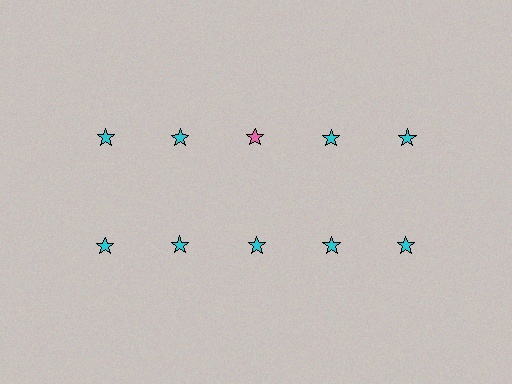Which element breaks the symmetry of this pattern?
The pink star in the top row, center column breaks the symmetry. All other shapes are cyan stars.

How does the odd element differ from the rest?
It has a different color: pink instead of cyan.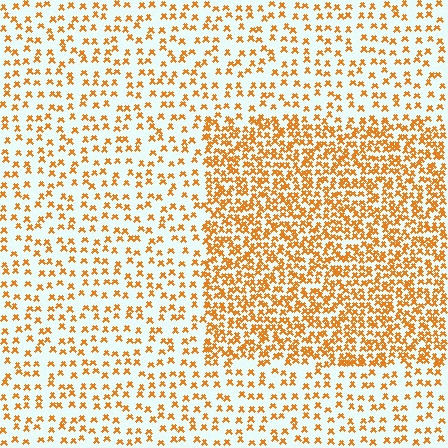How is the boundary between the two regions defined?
The boundary is defined by a change in element density (approximately 2.3x ratio). All elements are the same color, size, and shape.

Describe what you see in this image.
The image contains small orange elements arranged at two different densities. A rectangle-shaped region is visible where the elements are more densely packed than the surrounding area.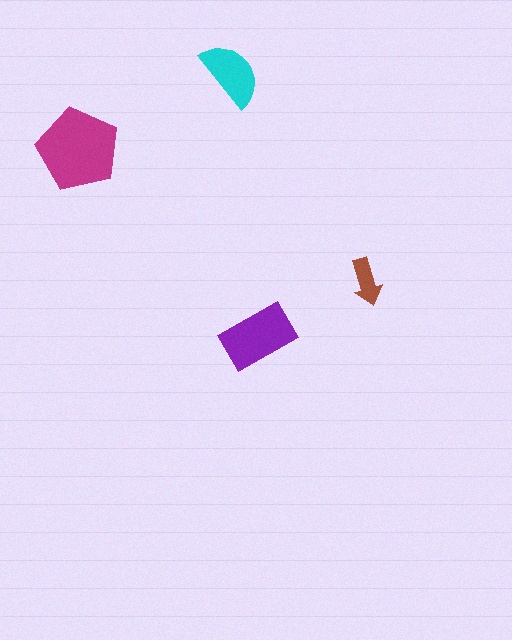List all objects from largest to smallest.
The magenta pentagon, the purple rectangle, the cyan semicircle, the brown arrow.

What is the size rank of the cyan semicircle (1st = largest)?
3rd.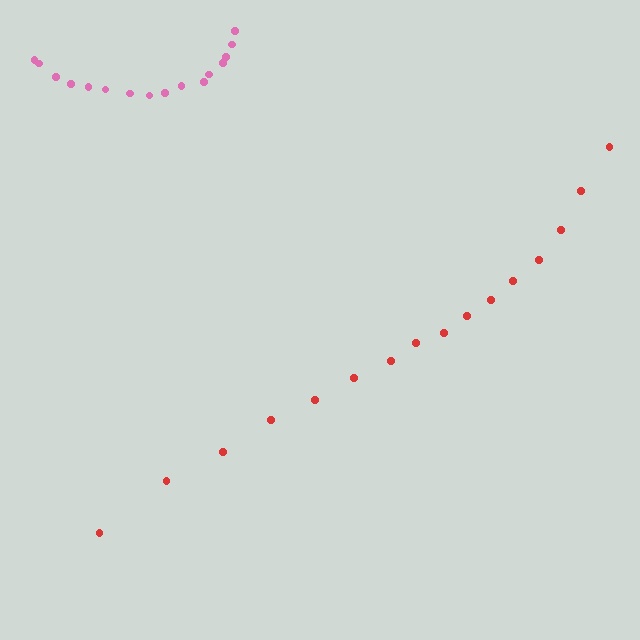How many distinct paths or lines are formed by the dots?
There are 2 distinct paths.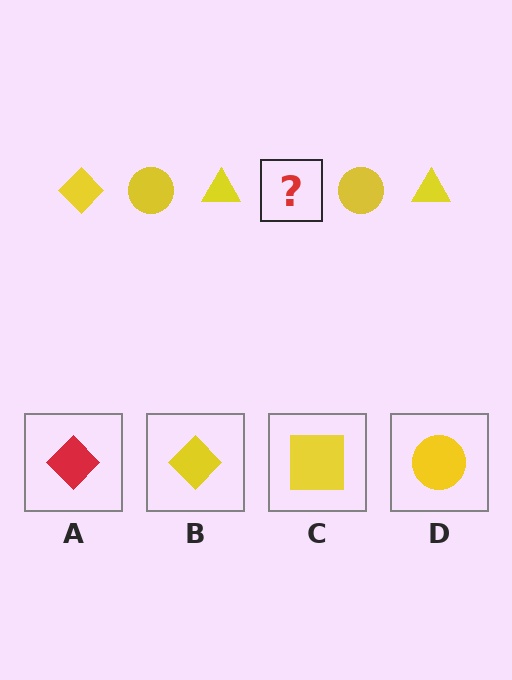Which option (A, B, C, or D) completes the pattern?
B.